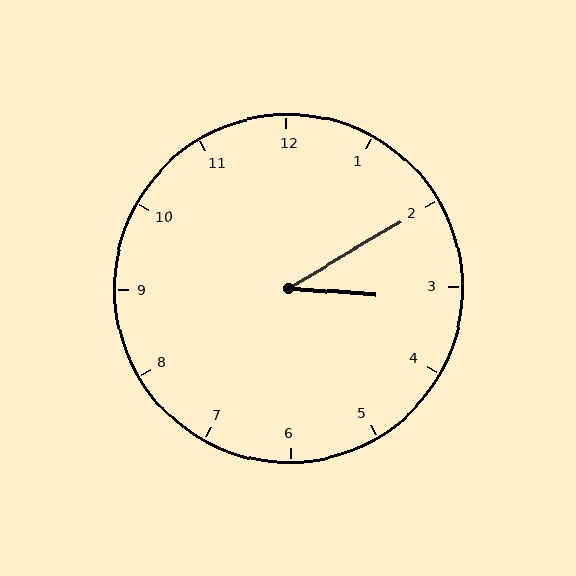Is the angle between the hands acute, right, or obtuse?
It is acute.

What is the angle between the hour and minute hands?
Approximately 35 degrees.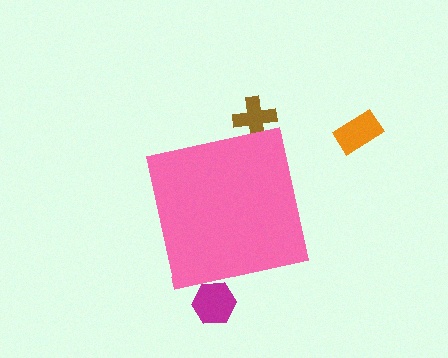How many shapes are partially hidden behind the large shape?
2 shapes are partially hidden.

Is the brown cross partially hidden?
Yes, the brown cross is partially hidden behind the pink square.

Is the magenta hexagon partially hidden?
Yes, the magenta hexagon is partially hidden behind the pink square.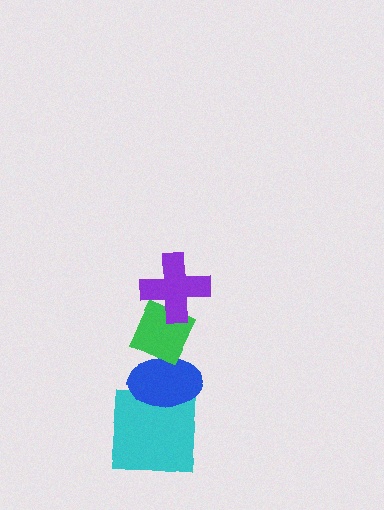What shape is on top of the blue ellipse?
The green diamond is on top of the blue ellipse.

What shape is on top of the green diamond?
The purple cross is on top of the green diamond.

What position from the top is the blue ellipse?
The blue ellipse is 3rd from the top.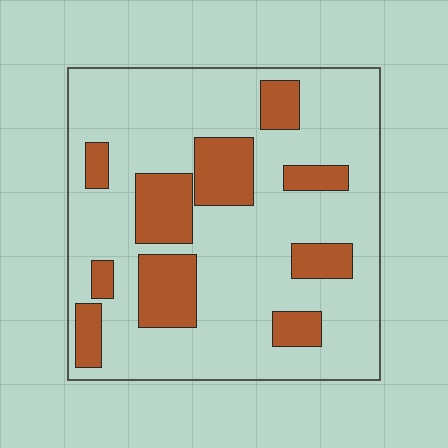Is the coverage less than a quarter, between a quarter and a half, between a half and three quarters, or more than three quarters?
Less than a quarter.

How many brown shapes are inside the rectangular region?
10.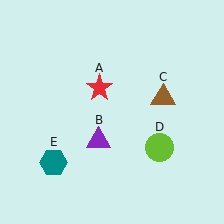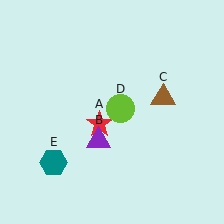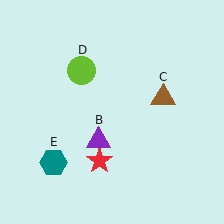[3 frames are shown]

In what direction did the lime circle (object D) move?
The lime circle (object D) moved up and to the left.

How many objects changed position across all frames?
2 objects changed position: red star (object A), lime circle (object D).